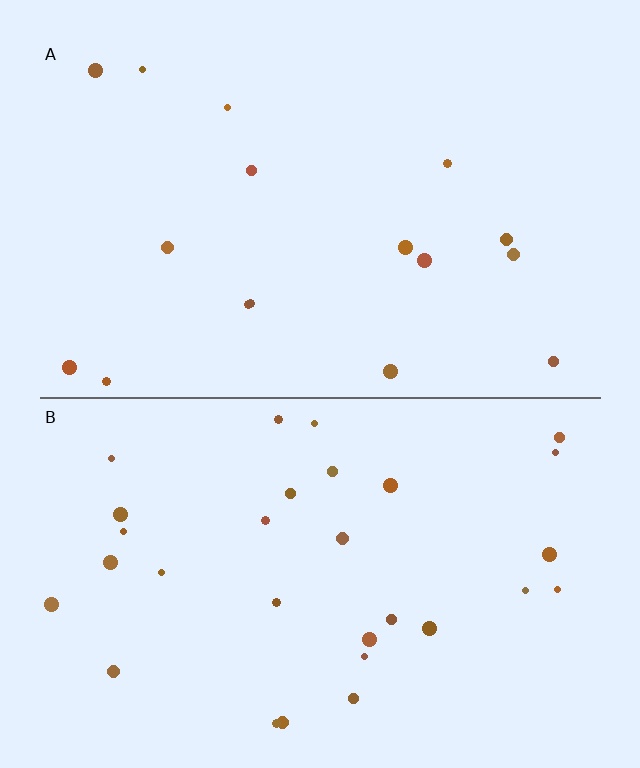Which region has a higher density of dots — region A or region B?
B (the bottom).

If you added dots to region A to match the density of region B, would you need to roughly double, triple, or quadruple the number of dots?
Approximately double.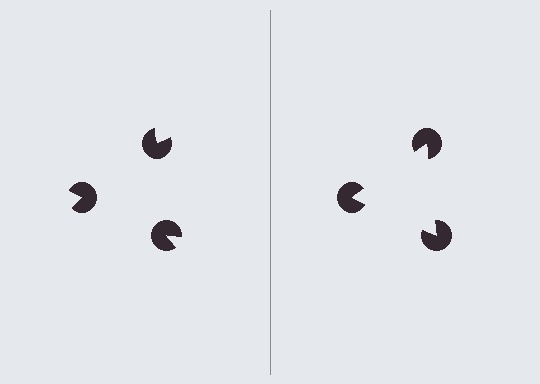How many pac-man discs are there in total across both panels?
6 — 3 on each side.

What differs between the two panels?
The pac-man discs are positioned identically on both sides; only the wedge orientations differ. On the right they align to a triangle; on the left they are misaligned.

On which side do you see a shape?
An illusory triangle appears on the right side. On the left side the wedge cuts are rotated, so no coherent shape forms.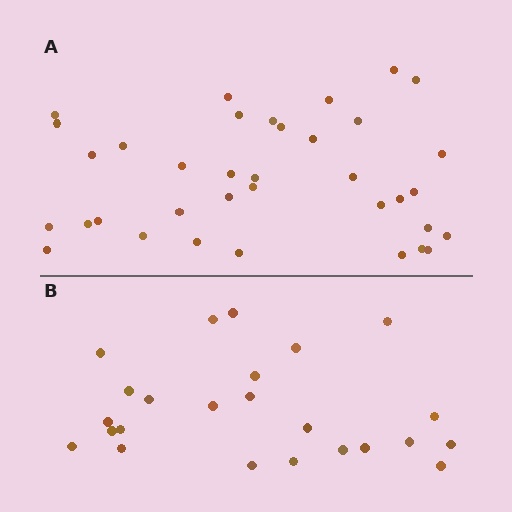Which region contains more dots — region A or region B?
Region A (the top region) has more dots.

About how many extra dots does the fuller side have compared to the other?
Region A has roughly 12 or so more dots than region B.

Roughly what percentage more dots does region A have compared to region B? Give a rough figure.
About 50% more.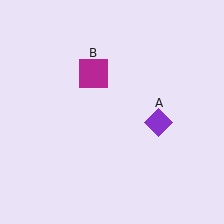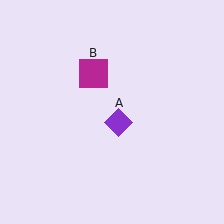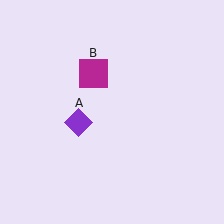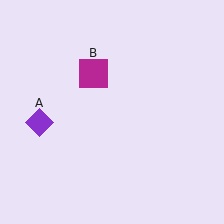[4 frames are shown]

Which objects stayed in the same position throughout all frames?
Magenta square (object B) remained stationary.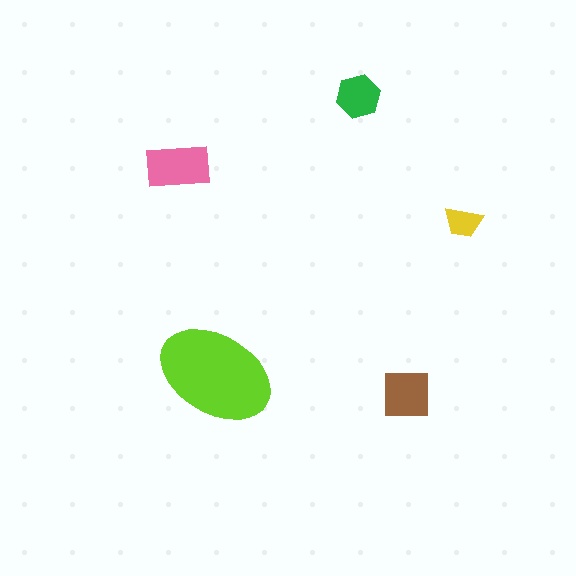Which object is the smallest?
The yellow trapezoid.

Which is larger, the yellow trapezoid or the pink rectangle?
The pink rectangle.